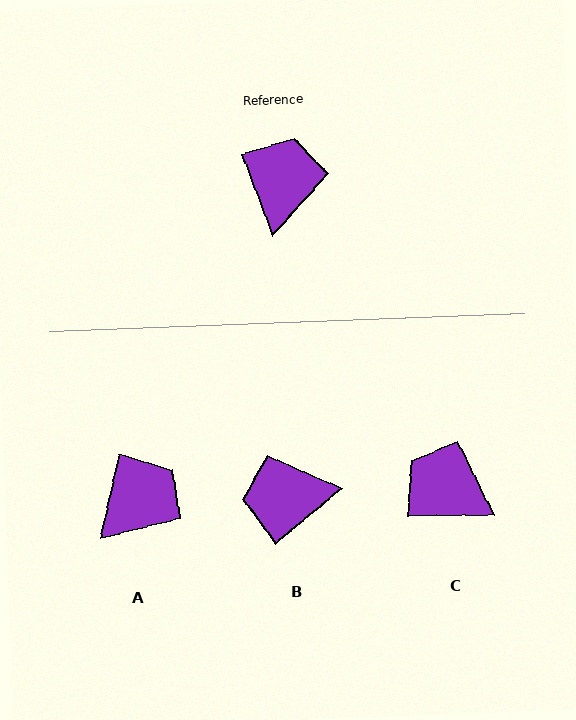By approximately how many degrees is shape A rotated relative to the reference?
Approximately 34 degrees clockwise.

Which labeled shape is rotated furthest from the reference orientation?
B, about 108 degrees away.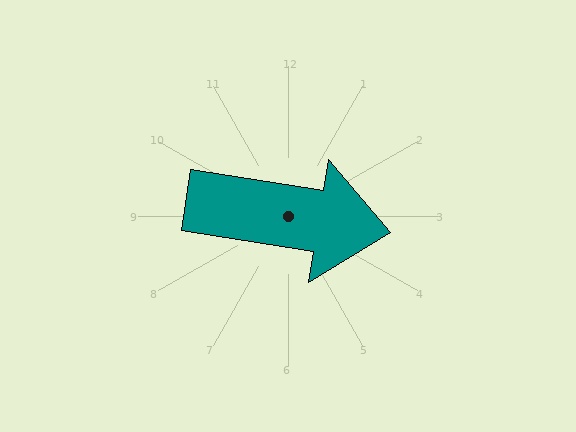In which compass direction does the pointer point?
East.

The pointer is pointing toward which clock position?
Roughly 3 o'clock.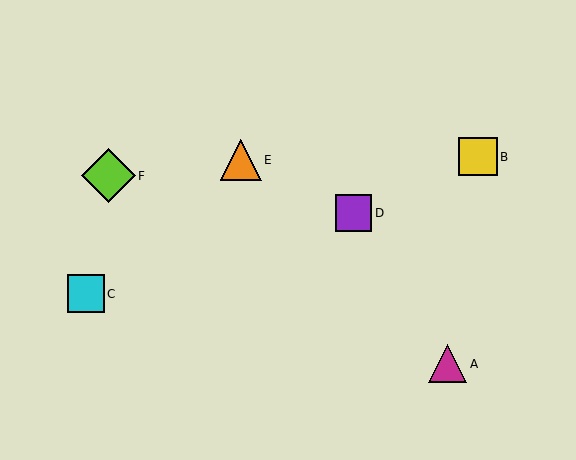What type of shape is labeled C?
Shape C is a cyan square.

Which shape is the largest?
The lime diamond (labeled F) is the largest.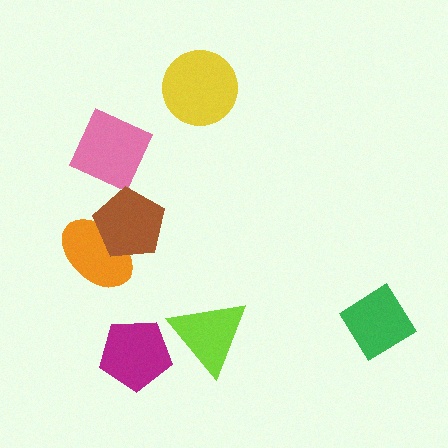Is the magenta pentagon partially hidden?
Yes, it is partially covered by another shape.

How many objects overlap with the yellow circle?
0 objects overlap with the yellow circle.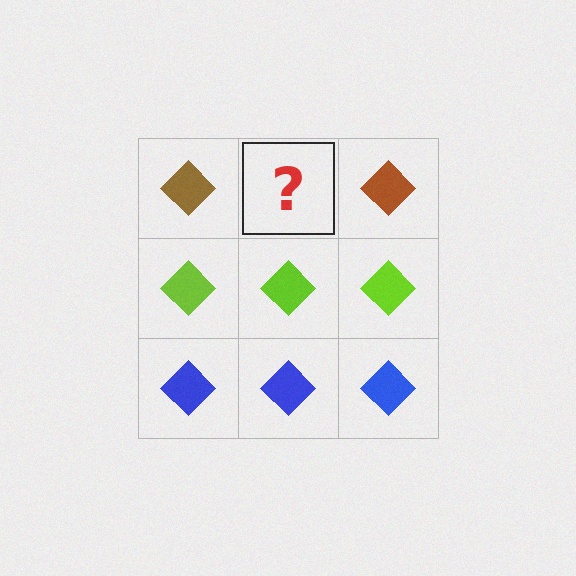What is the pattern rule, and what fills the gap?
The rule is that each row has a consistent color. The gap should be filled with a brown diamond.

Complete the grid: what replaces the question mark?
The question mark should be replaced with a brown diamond.